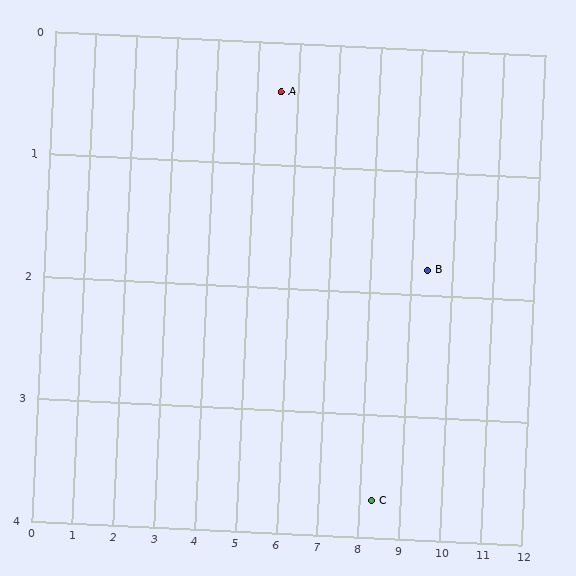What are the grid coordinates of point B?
Point B is at approximately (9.4, 1.8).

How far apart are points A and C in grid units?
Points A and C are about 4.3 grid units apart.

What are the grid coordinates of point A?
Point A is at approximately (5.6, 0.4).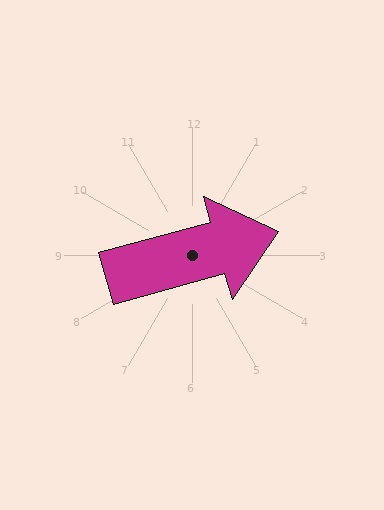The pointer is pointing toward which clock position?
Roughly 2 o'clock.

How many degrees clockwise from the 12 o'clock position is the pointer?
Approximately 75 degrees.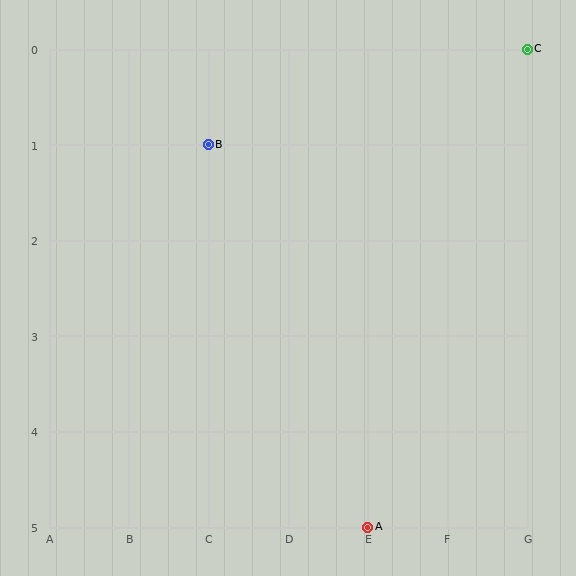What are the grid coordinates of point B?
Point B is at grid coordinates (C, 1).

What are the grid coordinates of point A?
Point A is at grid coordinates (E, 5).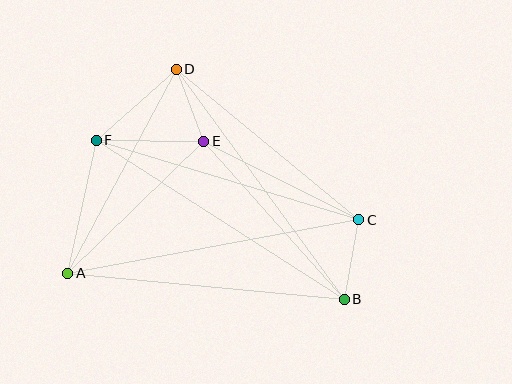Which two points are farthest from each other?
Points A and C are farthest from each other.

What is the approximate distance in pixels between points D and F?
The distance between D and F is approximately 107 pixels.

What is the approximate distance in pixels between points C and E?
The distance between C and E is approximately 173 pixels.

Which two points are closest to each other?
Points D and E are closest to each other.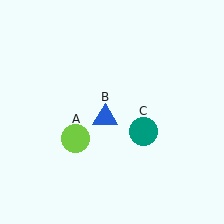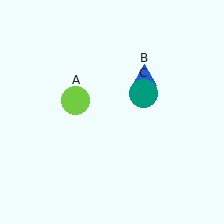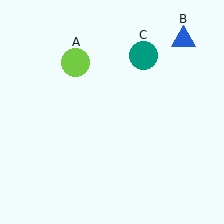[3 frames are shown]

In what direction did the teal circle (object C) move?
The teal circle (object C) moved up.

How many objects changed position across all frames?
3 objects changed position: lime circle (object A), blue triangle (object B), teal circle (object C).